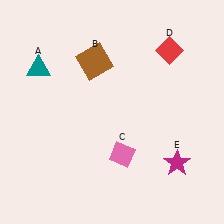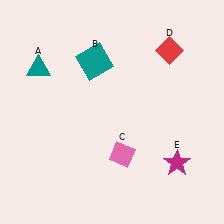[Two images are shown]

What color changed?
The square (B) changed from brown in Image 1 to teal in Image 2.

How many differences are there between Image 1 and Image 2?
There is 1 difference between the two images.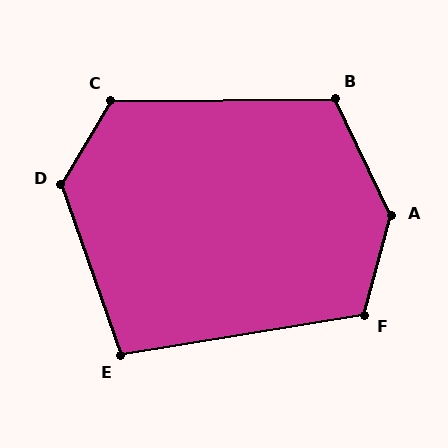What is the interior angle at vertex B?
Approximately 115 degrees (obtuse).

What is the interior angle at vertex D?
Approximately 130 degrees (obtuse).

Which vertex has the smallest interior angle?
E, at approximately 100 degrees.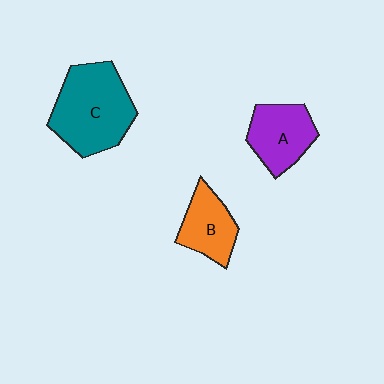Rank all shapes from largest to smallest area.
From largest to smallest: C (teal), A (purple), B (orange).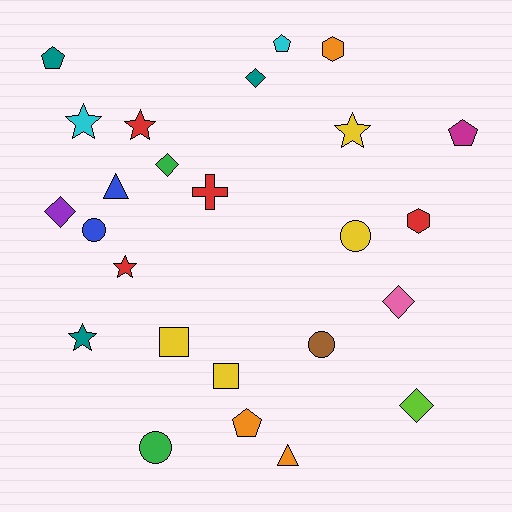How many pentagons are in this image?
There are 4 pentagons.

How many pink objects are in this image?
There is 1 pink object.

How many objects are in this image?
There are 25 objects.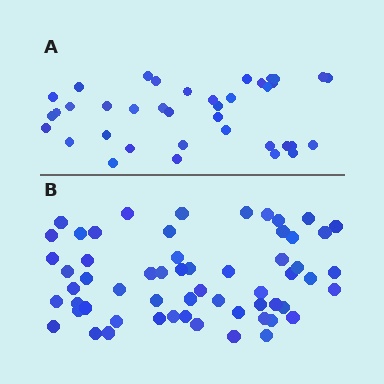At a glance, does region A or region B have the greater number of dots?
Region B (the bottom region) has more dots.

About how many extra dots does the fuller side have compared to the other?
Region B has approximately 20 more dots than region A.